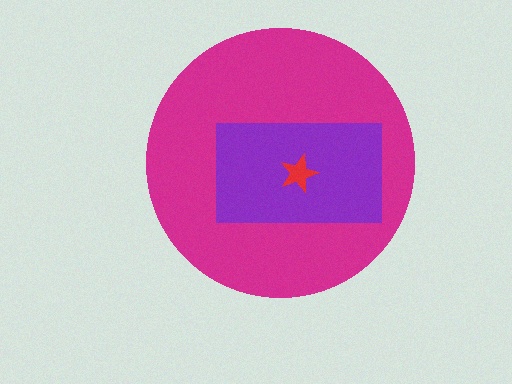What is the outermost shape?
The magenta circle.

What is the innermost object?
The red star.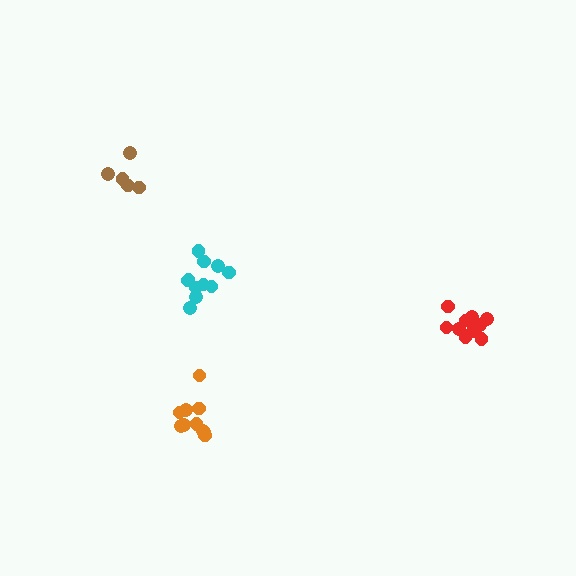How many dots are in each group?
Group 1: 11 dots, Group 2: 5 dots, Group 3: 10 dots, Group 4: 10 dots (36 total).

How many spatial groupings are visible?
There are 4 spatial groupings.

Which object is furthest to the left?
The brown cluster is leftmost.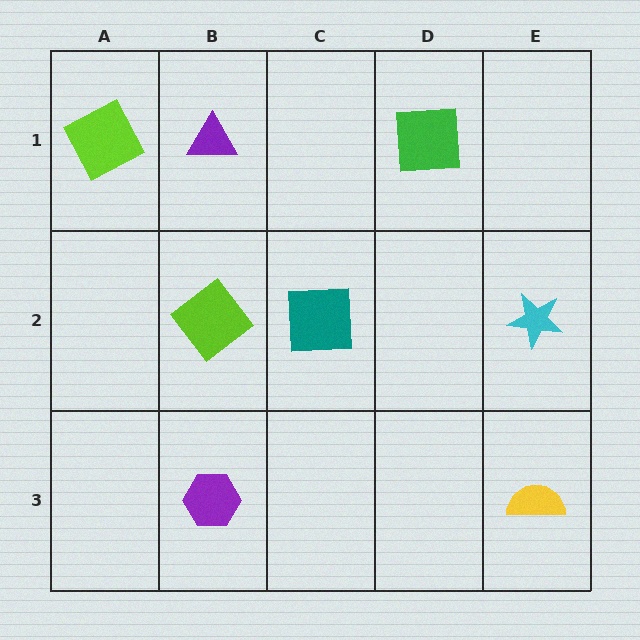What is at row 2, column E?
A cyan star.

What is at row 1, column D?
A green square.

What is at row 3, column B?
A purple hexagon.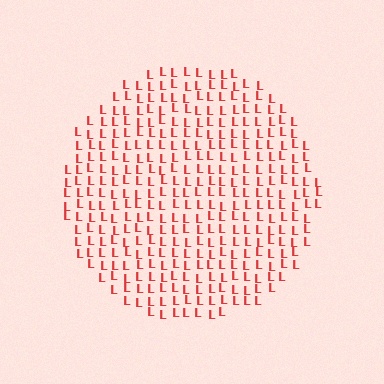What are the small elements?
The small elements are letter L's.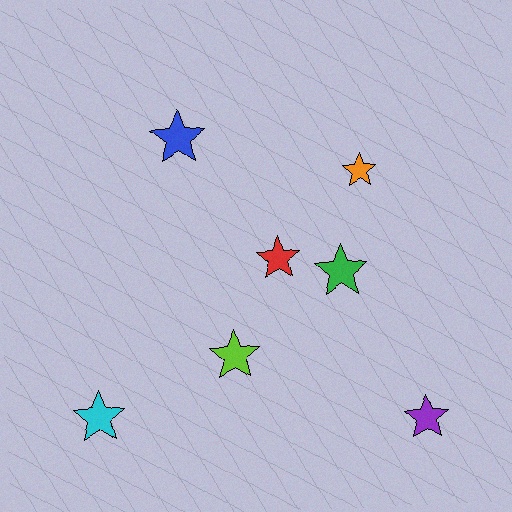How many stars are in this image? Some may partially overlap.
There are 7 stars.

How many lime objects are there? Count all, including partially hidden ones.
There is 1 lime object.